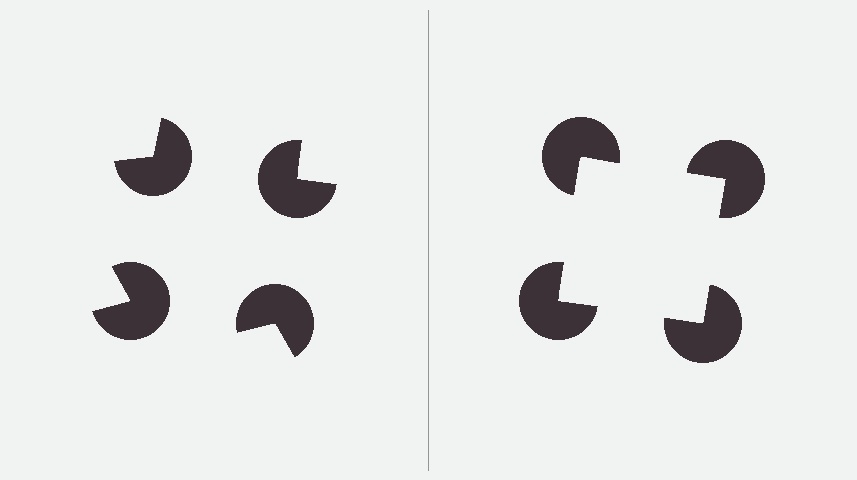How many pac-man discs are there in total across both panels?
8 — 4 on each side.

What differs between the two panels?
The pac-man discs are positioned identically on both sides; only the wedge orientations differ. On the right they align to a square; on the left they are misaligned.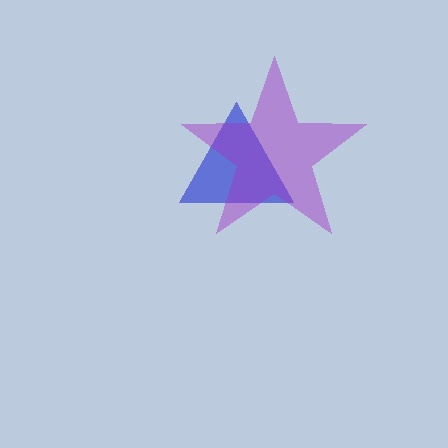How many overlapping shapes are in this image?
There are 2 overlapping shapes in the image.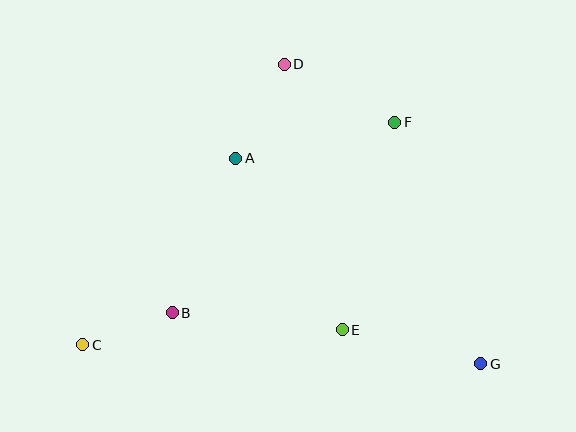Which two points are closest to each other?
Points B and C are closest to each other.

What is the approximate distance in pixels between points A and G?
The distance between A and G is approximately 319 pixels.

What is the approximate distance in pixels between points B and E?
The distance between B and E is approximately 171 pixels.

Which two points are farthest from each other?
Points C and G are farthest from each other.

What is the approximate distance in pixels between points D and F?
The distance between D and F is approximately 125 pixels.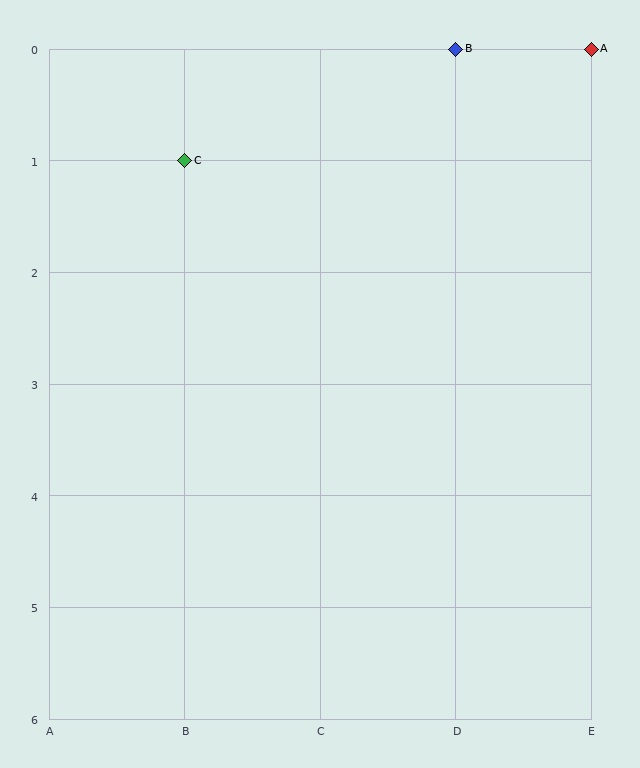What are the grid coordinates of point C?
Point C is at grid coordinates (B, 1).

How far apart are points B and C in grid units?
Points B and C are 2 columns and 1 row apart (about 2.2 grid units diagonally).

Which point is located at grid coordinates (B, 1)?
Point C is at (B, 1).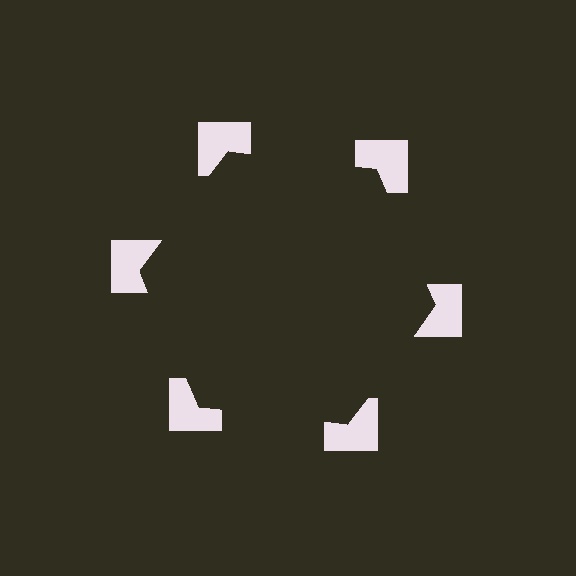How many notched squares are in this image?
There are 6 — one at each vertex of the illusory hexagon.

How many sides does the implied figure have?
6 sides.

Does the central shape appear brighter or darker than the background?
It typically appears slightly darker than the background, even though no actual brightness change is drawn.